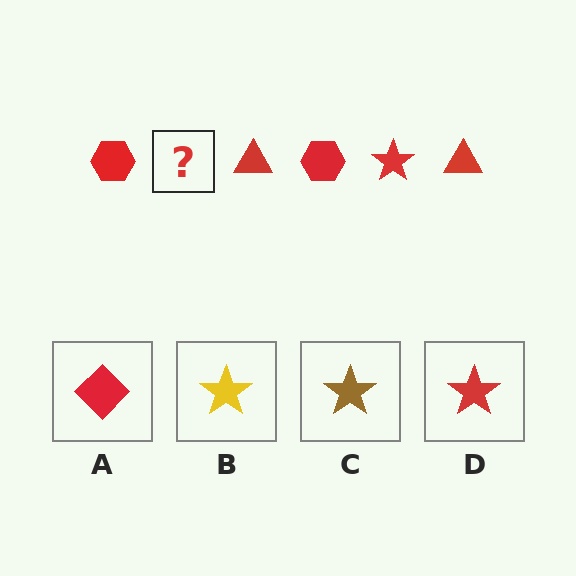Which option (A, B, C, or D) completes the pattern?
D.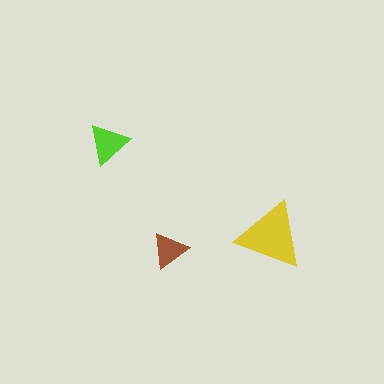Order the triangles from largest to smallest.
the yellow one, the lime one, the brown one.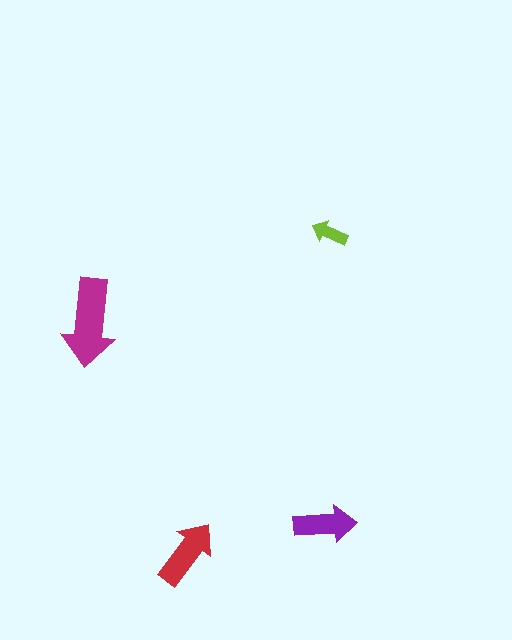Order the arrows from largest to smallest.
the magenta one, the red one, the purple one, the lime one.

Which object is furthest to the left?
The magenta arrow is leftmost.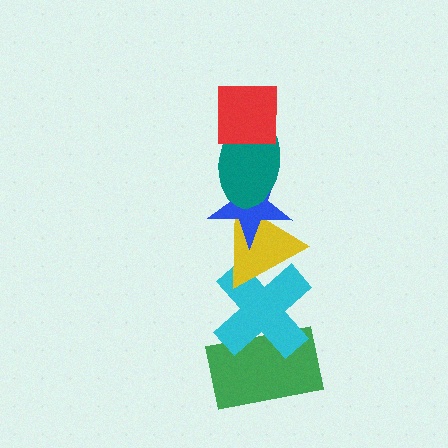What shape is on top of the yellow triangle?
The blue star is on top of the yellow triangle.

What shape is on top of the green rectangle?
The cyan cross is on top of the green rectangle.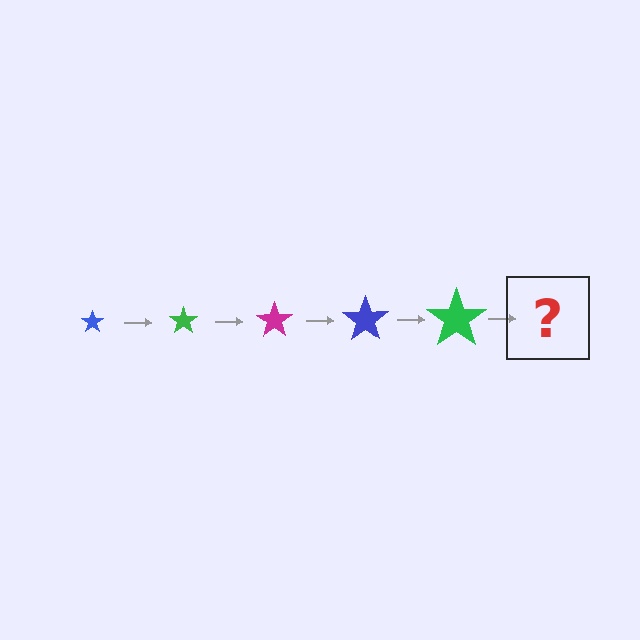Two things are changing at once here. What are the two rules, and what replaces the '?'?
The two rules are that the star grows larger each step and the color cycles through blue, green, and magenta. The '?' should be a magenta star, larger than the previous one.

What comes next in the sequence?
The next element should be a magenta star, larger than the previous one.